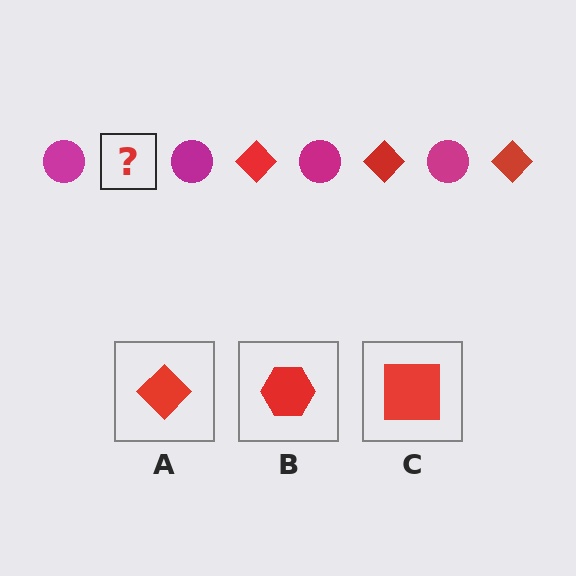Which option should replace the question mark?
Option A.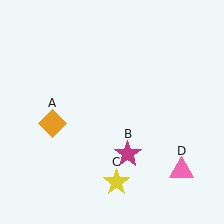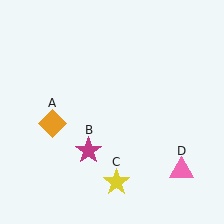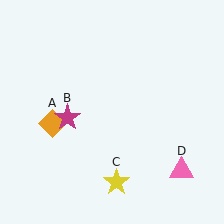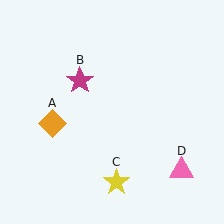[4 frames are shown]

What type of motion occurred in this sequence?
The magenta star (object B) rotated clockwise around the center of the scene.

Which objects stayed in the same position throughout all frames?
Orange diamond (object A) and yellow star (object C) and pink triangle (object D) remained stationary.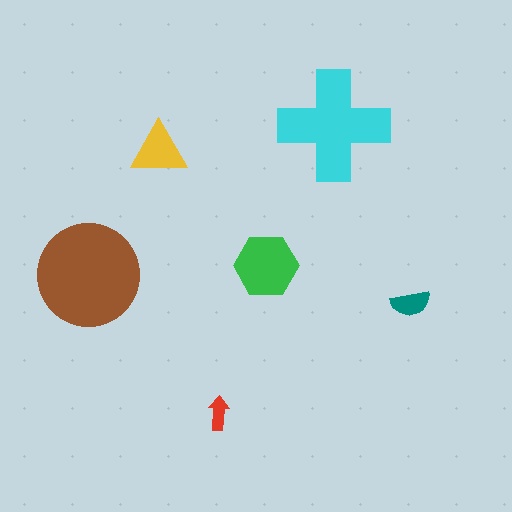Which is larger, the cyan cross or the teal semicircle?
The cyan cross.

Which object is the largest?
The brown circle.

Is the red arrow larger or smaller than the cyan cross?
Smaller.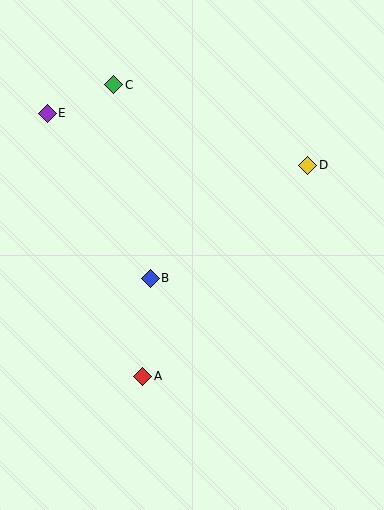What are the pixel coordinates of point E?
Point E is at (47, 113).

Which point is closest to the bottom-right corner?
Point A is closest to the bottom-right corner.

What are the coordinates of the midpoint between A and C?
The midpoint between A and C is at (128, 230).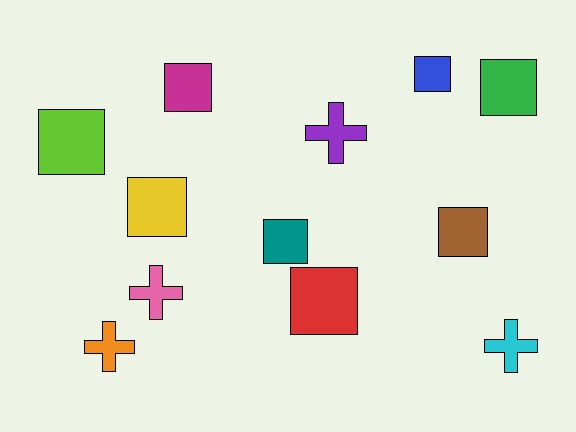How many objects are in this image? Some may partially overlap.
There are 12 objects.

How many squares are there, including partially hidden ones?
There are 8 squares.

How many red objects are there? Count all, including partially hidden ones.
There is 1 red object.